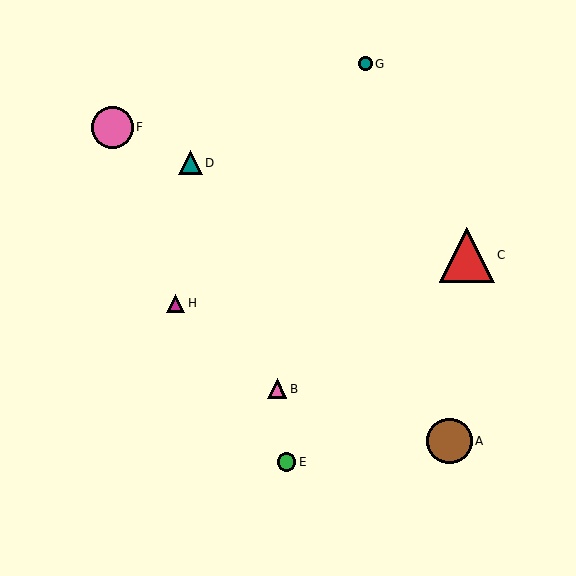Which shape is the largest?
The red triangle (labeled C) is the largest.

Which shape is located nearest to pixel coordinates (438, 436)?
The brown circle (labeled A) at (450, 441) is nearest to that location.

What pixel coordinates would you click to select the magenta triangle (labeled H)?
Click at (176, 303) to select the magenta triangle H.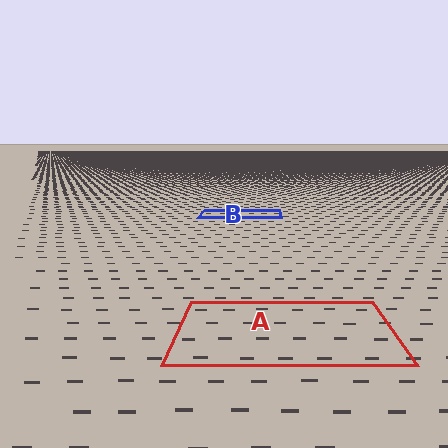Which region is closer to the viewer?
Region A is closer. The texture elements there are larger and more spread out.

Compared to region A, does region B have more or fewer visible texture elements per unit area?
Region B has more texture elements per unit area — they are packed more densely because it is farther away.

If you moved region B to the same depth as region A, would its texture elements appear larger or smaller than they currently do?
They would appear larger. At a closer depth, the same texture elements are projected at a bigger on-screen size.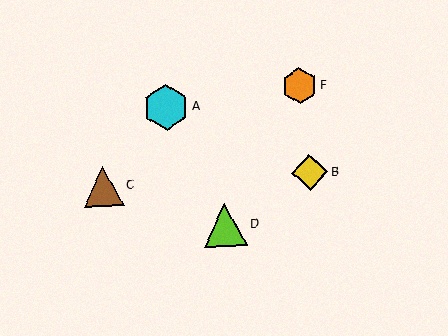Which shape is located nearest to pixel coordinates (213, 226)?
The lime triangle (labeled D) at (225, 225) is nearest to that location.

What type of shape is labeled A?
Shape A is a cyan hexagon.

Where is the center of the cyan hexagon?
The center of the cyan hexagon is at (166, 107).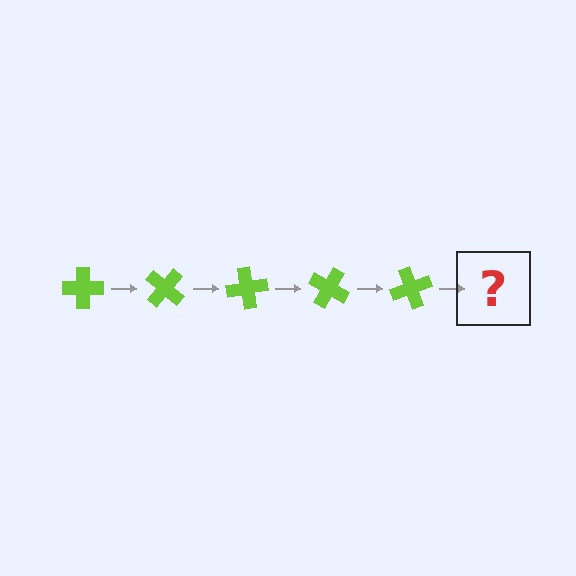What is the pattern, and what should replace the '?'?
The pattern is that the cross rotates 40 degrees each step. The '?' should be a lime cross rotated 200 degrees.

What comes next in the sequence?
The next element should be a lime cross rotated 200 degrees.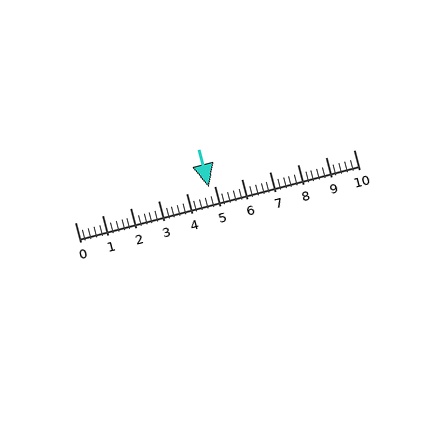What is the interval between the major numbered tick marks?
The major tick marks are spaced 1 units apart.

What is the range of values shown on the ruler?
The ruler shows values from 0 to 10.